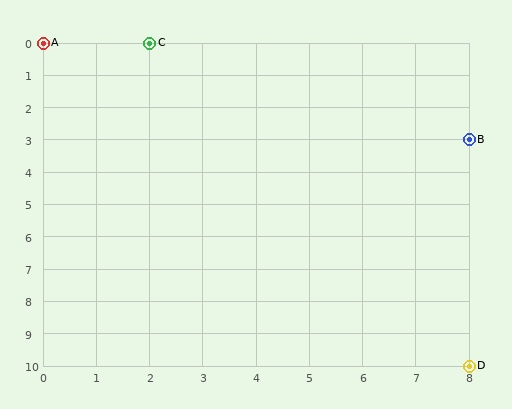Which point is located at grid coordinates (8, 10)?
Point D is at (8, 10).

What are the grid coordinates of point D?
Point D is at grid coordinates (8, 10).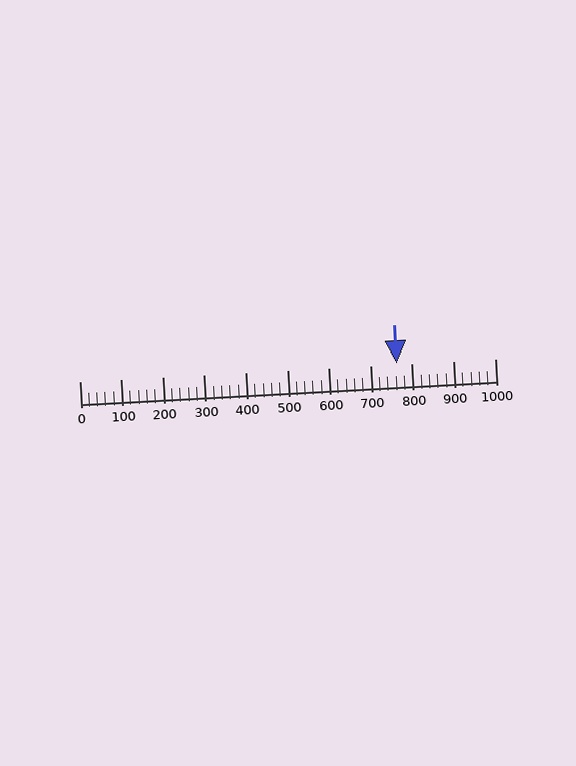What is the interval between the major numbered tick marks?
The major tick marks are spaced 100 units apart.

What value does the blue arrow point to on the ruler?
The blue arrow points to approximately 764.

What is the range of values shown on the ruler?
The ruler shows values from 0 to 1000.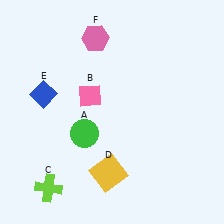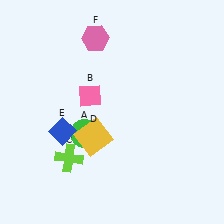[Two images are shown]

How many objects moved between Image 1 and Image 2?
3 objects moved between the two images.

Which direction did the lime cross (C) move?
The lime cross (C) moved up.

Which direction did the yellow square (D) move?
The yellow square (D) moved up.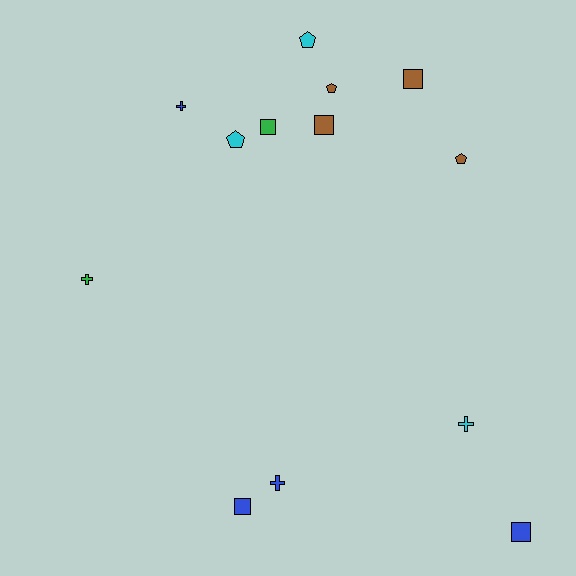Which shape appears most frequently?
Square, with 5 objects.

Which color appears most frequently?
Brown, with 4 objects.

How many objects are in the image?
There are 13 objects.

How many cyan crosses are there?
There is 1 cyan cross.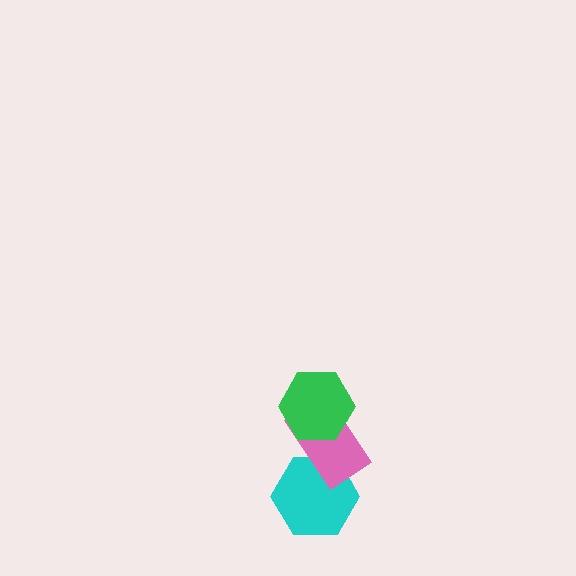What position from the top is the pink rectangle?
The pink rectangle is 2nd from the top.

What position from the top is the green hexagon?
The green hexagon is 1st from the top.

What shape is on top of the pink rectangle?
The green hexagon is on top of the pink rectangle.